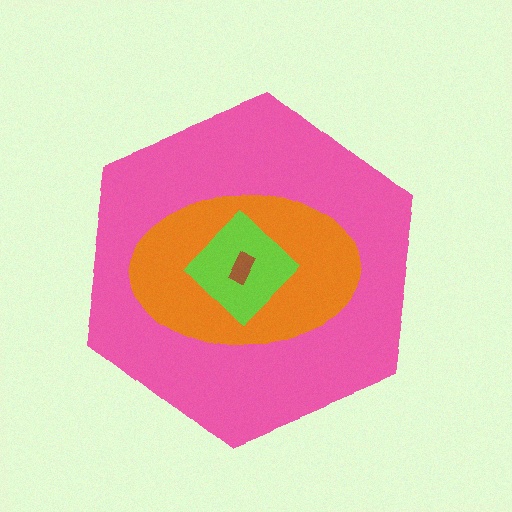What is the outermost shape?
The pink hexagon.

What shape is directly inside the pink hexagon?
The orange ellipse.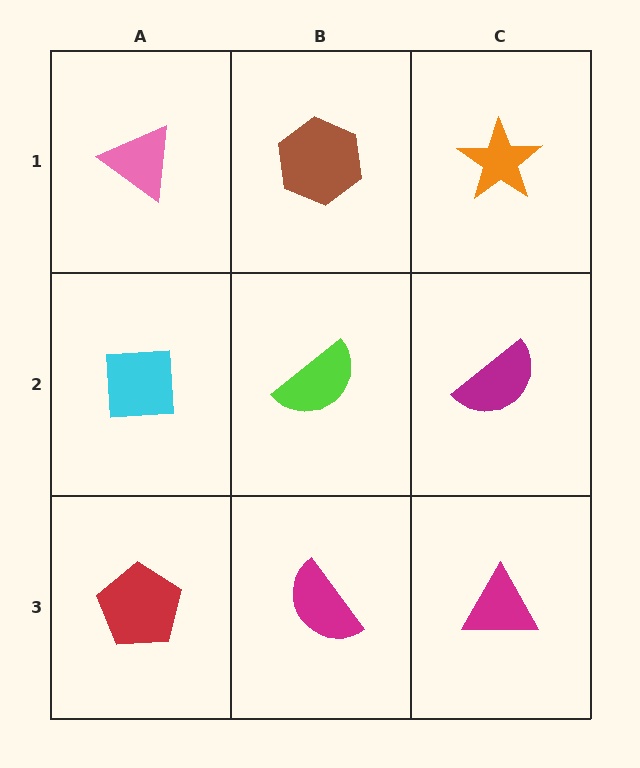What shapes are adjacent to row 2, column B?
A brown hexagon (row 1, column B), a magenta semicircle (row 3, column B), a cyan square (row 2, column A), a magenta semicircle (row 2, column C).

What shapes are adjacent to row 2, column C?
An orange star (row 1, column C), a magenta triangle (row 3, column C), a lime semicircle (row 2, column B).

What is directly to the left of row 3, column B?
A red pentagon.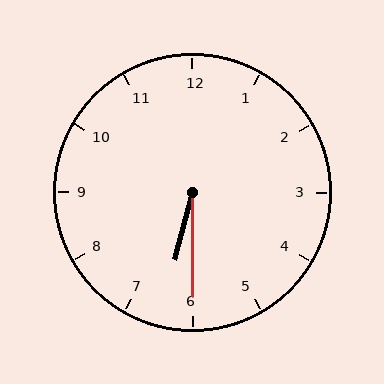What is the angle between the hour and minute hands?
Approximately 15 degrees.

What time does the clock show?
6:30.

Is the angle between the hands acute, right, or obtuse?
It is acute.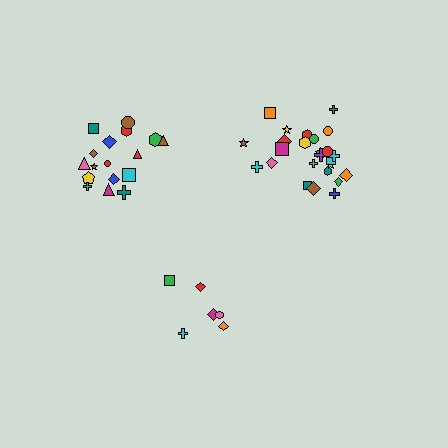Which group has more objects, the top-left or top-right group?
The top-right group.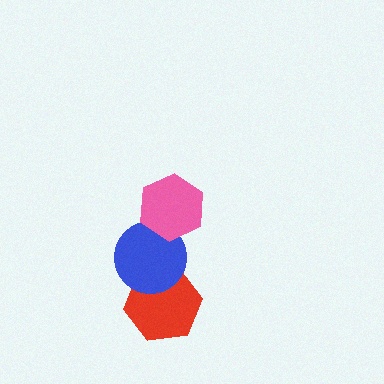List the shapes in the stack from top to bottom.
From top to bottom: the pink hexagon, the blue circle, the red hexagon.